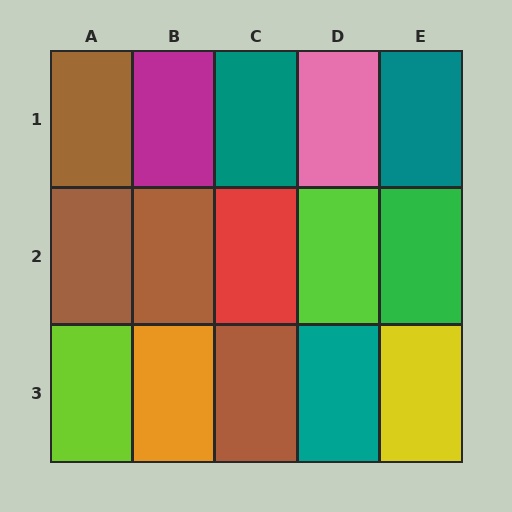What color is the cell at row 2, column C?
Red.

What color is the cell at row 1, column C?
Teal.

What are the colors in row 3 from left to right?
Lime, orange, brown, teal, yellow.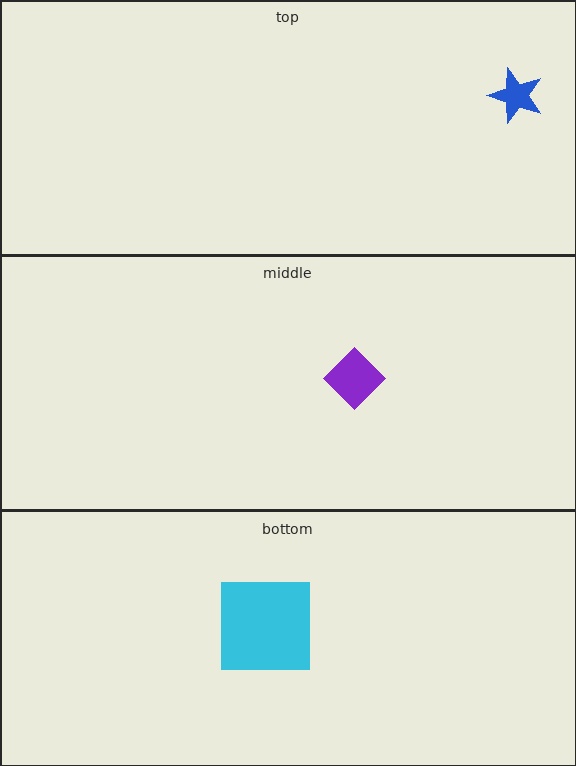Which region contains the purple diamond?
The middle region.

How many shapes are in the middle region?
1.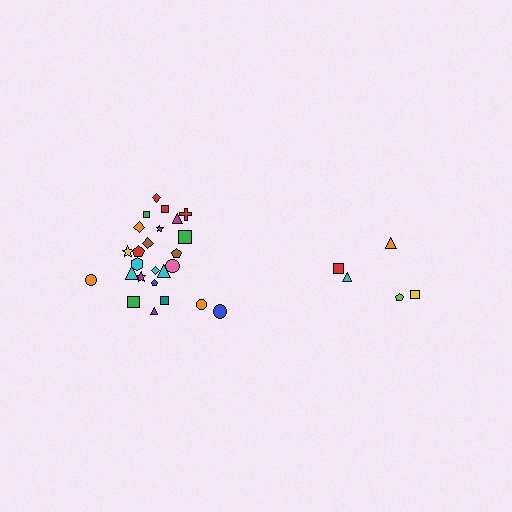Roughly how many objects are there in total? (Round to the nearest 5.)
Roughly 30 objects in total.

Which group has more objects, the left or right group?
The left group.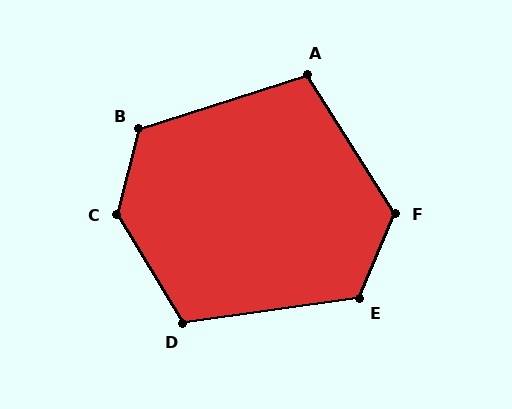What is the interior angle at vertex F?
Approximately 125 degrees (obtuse).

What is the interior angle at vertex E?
Approximately 121 degrees (obtuse).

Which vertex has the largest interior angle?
C, at approximately 134 degrees.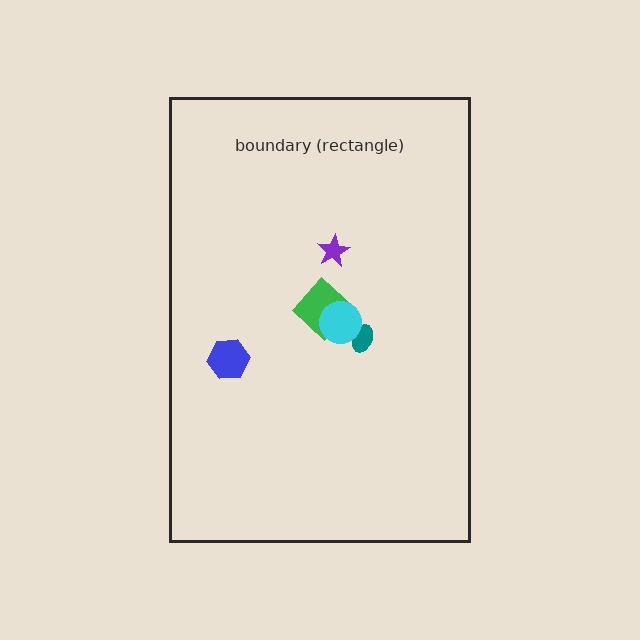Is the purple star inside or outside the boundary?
Inside.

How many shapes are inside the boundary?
5 inside, 0 outside.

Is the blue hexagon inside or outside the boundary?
Inside.